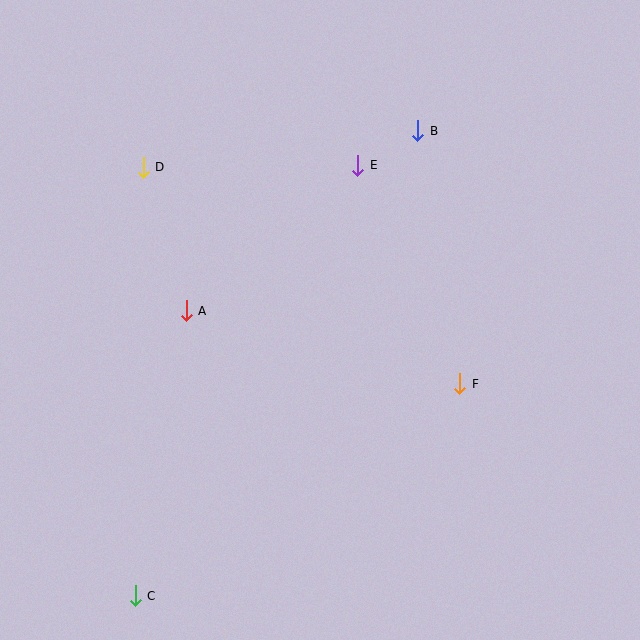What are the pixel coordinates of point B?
Point B is at (418, 131).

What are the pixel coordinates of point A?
Point A is at (186, 311).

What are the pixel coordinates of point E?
Point E is at (358, 165).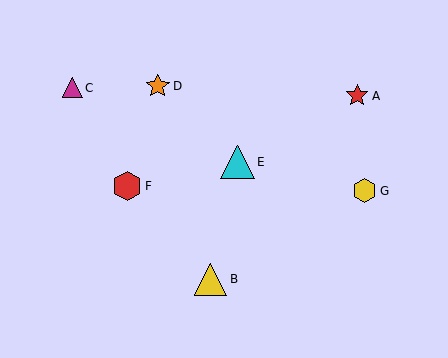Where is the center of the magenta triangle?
The center of the magenta triangle is at (72, 88).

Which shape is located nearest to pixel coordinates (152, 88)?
The orange star (labeled D) at (158, 86) is nearest to that location.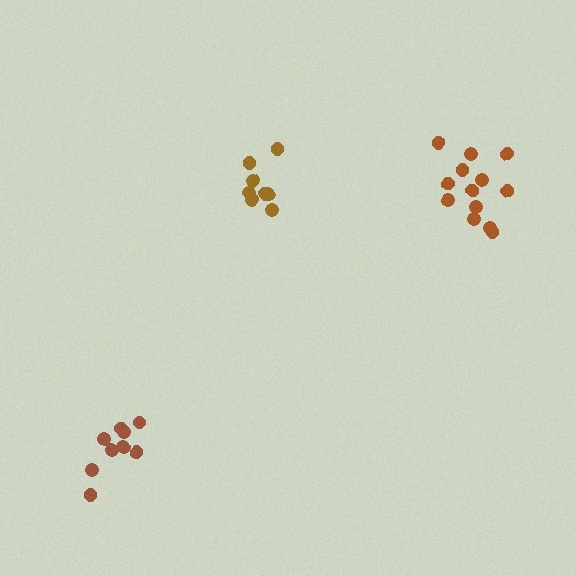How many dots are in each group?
Group 1: 13 dots, Group 2: 9 dots, Group 3: 8 dots (30 total).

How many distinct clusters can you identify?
There are 3 distinct clusters.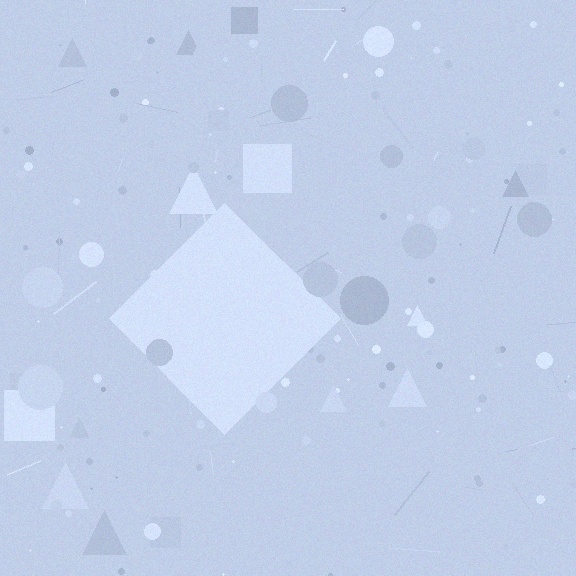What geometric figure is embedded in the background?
A diamond is embedded in the background.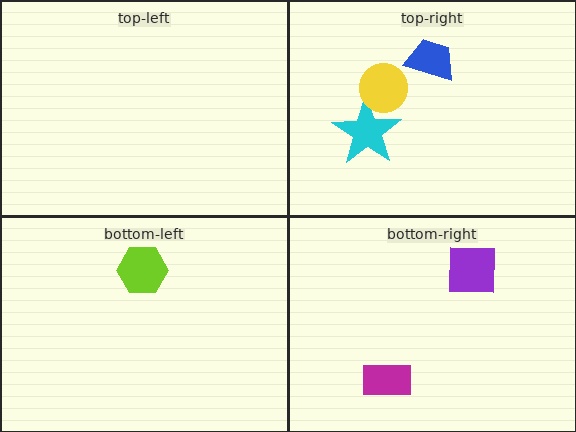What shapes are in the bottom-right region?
The purple square, the magenta rectangle.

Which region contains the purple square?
The bottom-right region.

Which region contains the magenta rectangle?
The bottom-right region.